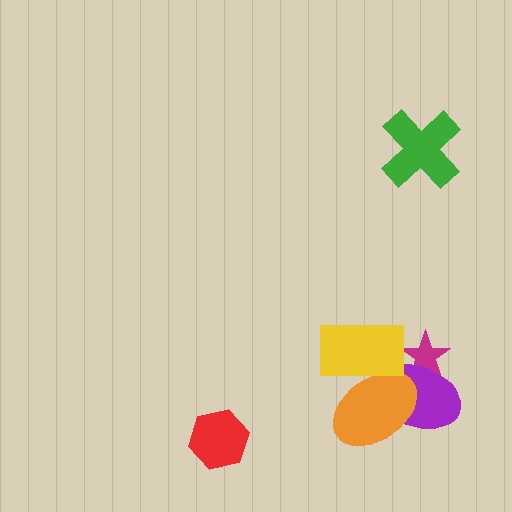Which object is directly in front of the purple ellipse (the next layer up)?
The orange ellipse is directly in front of the purple ellipse.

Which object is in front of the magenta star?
The purple ellipse is in front of the magenta star.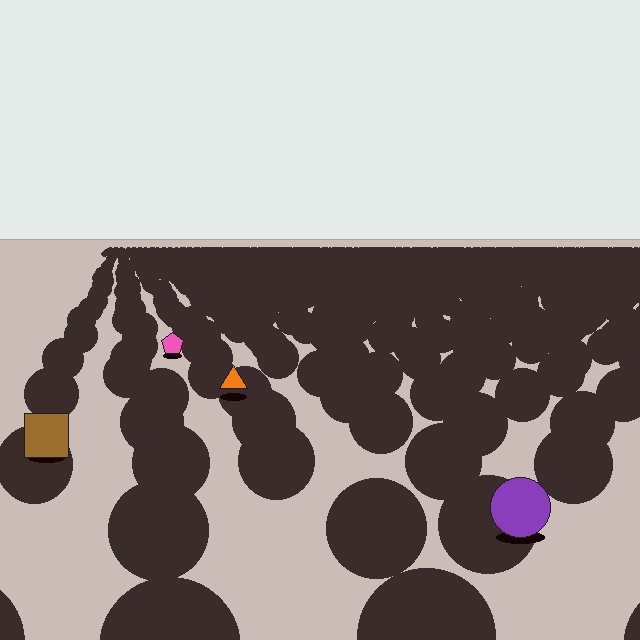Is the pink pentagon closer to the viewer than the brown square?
No. The brown square is closer — you can tell from the texture gradient: the ground texture is coarser near it.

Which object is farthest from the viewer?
The pink pentagon is farthest from the viewer. It appears smaller and the ground texture around it is denser.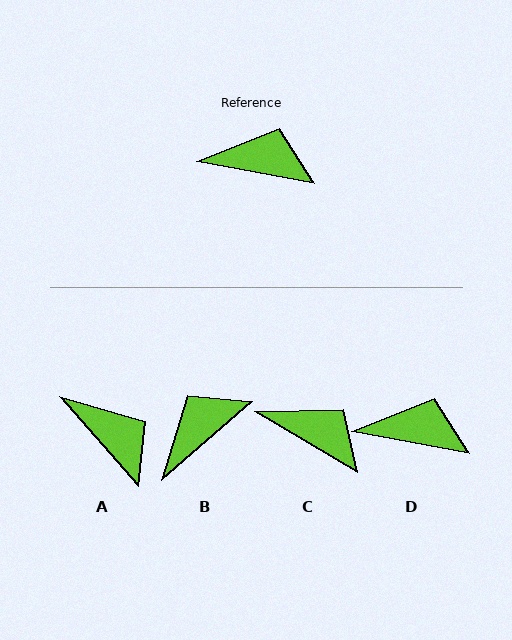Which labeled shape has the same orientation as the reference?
D.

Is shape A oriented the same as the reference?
No, it is off by about 38 degrees.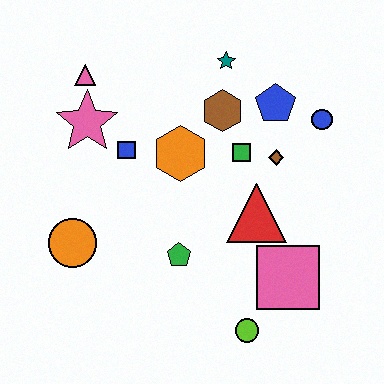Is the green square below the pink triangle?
Yes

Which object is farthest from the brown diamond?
The orange circle is farthest from the brown diamond.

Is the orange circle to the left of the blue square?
Yes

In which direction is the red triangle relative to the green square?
The red triangle is below the green square.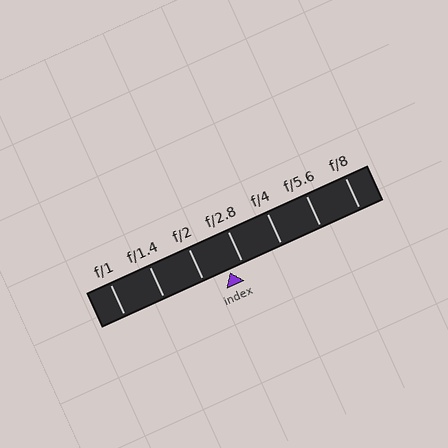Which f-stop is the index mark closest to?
The index mark is closest to f/2.8.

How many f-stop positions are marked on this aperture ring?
There are 7 f-stop positions marked.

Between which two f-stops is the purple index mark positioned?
The index mark is between f/2 and f/2.8.